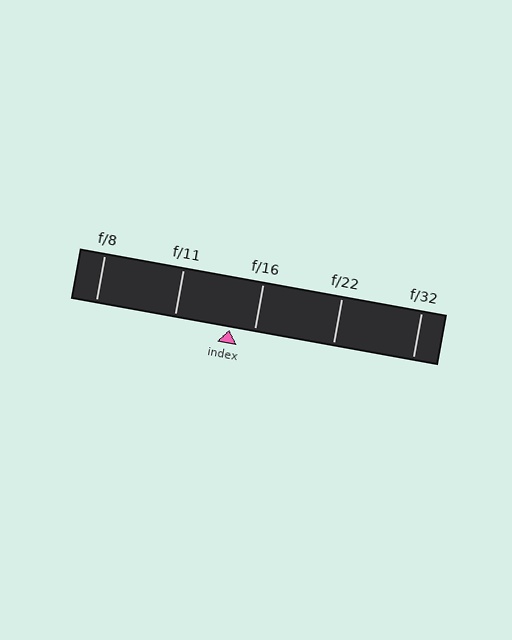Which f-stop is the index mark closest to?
The index mark is closest to f/16.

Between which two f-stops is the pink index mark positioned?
The index mark is between f/11 and f/16.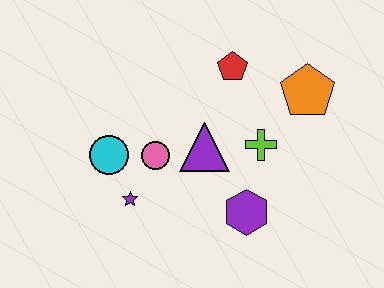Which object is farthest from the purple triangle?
The orange pentagon is farthest from the purple triangle.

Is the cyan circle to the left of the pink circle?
Yes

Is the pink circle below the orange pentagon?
Yes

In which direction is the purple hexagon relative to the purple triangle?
The purple hexagon is below the purple triangle.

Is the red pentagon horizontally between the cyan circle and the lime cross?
Yes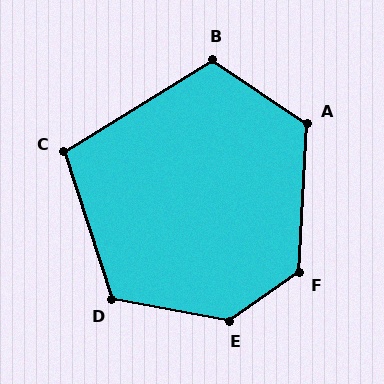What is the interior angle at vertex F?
Approximately 128 degrees (obtuse).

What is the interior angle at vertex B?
Approximately 114 degrees (obtuse).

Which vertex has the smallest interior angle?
C, at approximately 104 degrees.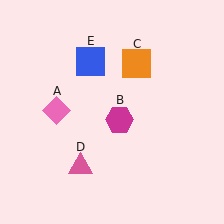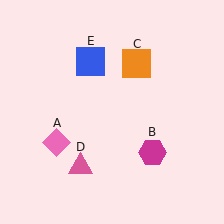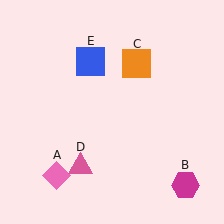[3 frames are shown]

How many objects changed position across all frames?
2 objects changed position: pink diamond (object A), magenta hexagon (object B).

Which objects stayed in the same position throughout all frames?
Orange square (object C) and pink triangle (object D) and blue square (object E) remained stationary.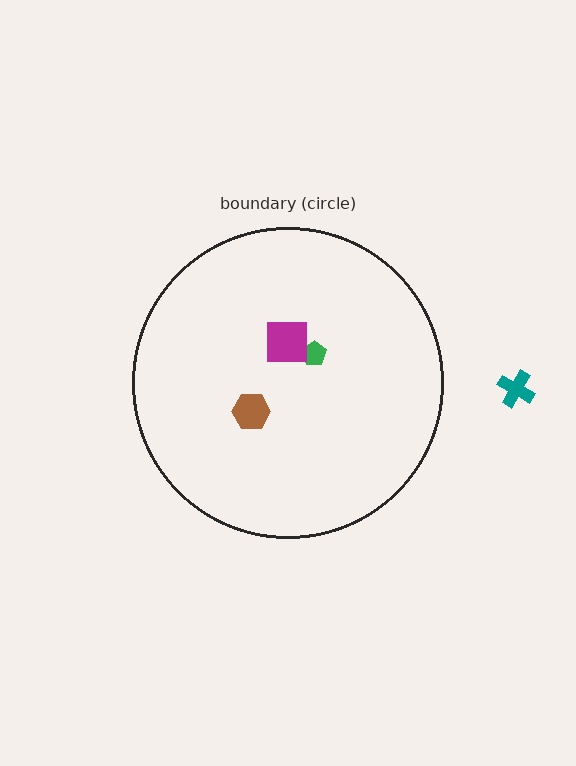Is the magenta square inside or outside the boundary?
Inside.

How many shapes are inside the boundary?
3 inside, 1 outside.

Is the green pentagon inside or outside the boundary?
Inside.